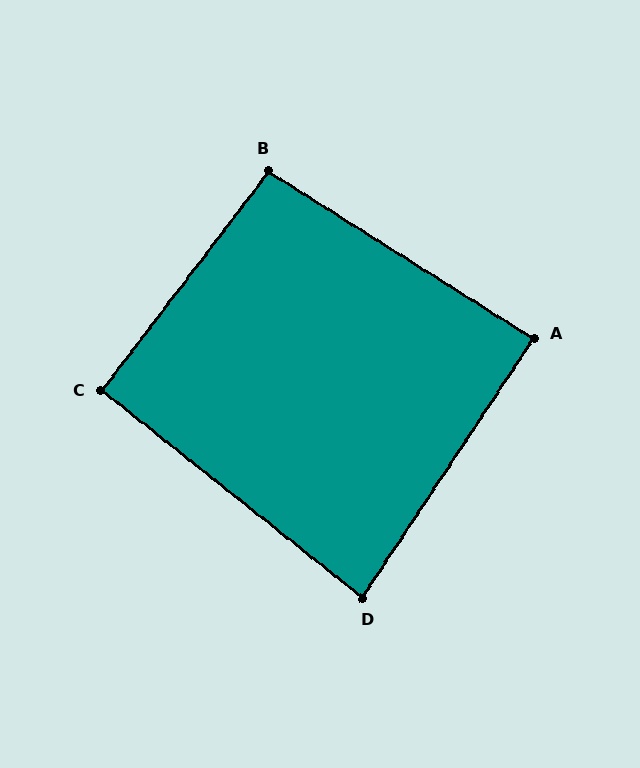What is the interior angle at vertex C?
Approximately 91 degrees (approximately right).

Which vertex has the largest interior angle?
B, at approximately 95 degrees.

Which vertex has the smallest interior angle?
D, at approximately 85 degrees.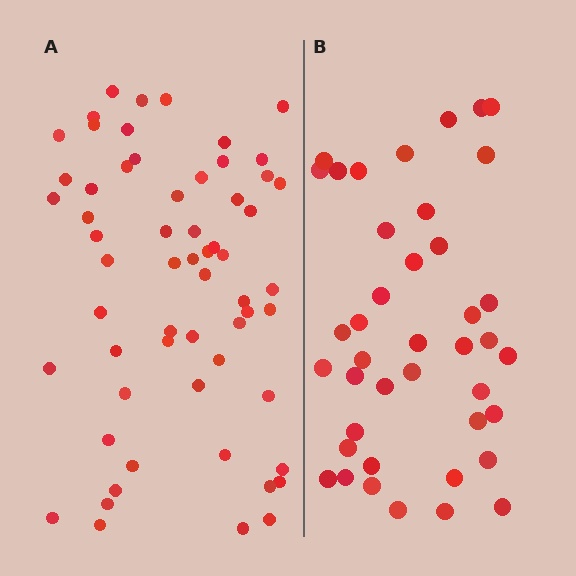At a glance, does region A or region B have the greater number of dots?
Region A (the left region) has more dots.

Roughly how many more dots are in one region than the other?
Region A has approximately 20 more dots than region B.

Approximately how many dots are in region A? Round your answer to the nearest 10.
About 60 dots.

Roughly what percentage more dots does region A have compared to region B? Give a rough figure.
About 45% more.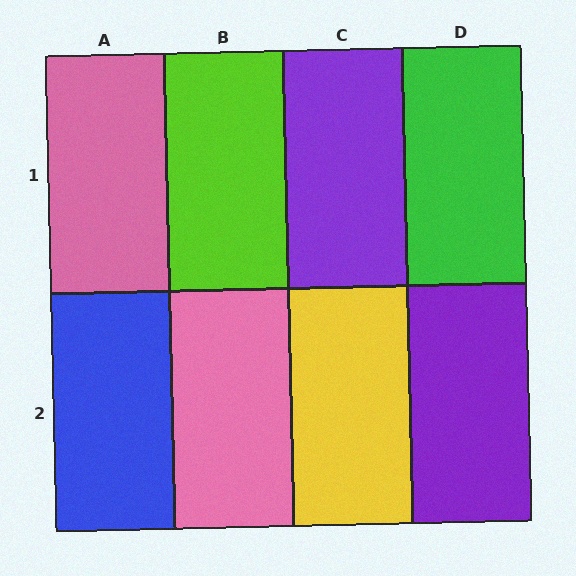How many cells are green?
1 cell is green.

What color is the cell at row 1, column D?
Green.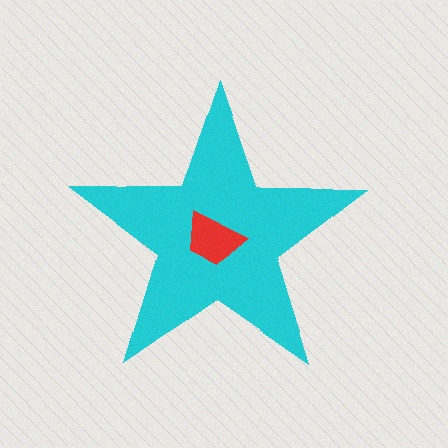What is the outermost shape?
The cyan star.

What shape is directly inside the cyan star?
The red trapezoid.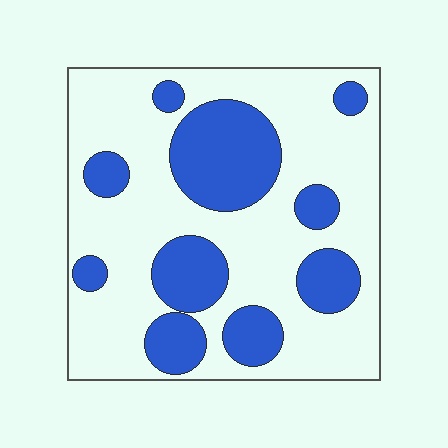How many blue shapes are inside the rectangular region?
10.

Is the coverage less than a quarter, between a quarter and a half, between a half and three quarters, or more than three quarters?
Between a quarter and a half.